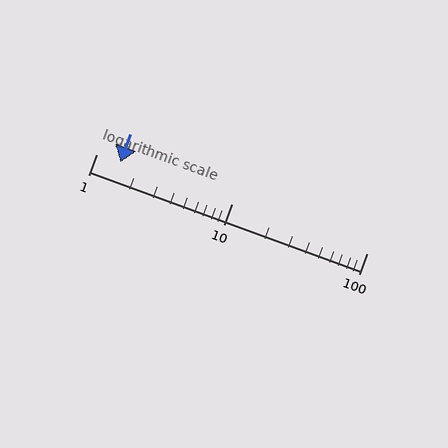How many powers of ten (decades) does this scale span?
The scale spans 2 decades, from 1 to 100.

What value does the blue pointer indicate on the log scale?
The pointer indicates approximately 1.5.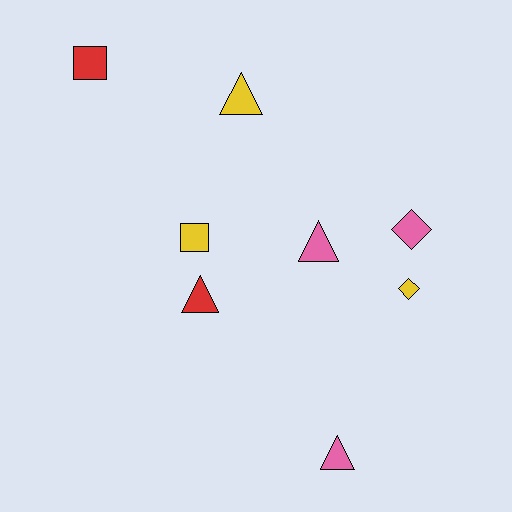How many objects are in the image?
There are 8 objects.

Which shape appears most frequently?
Triangle, with 4 objects.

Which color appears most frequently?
Pink, with 3 objects.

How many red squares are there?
There is 1 red square.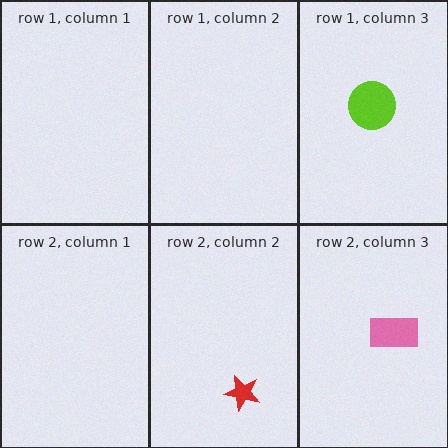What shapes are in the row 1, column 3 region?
The lime circle.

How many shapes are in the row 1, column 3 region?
1.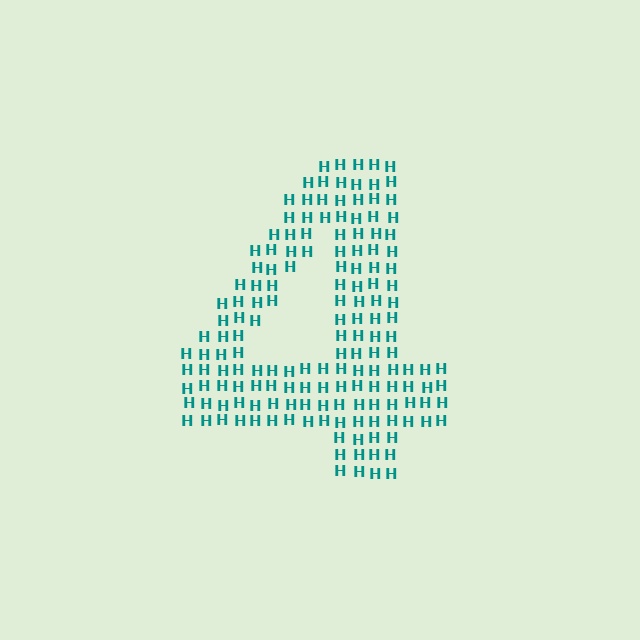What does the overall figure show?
The overall figure shows the digit 4.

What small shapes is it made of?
It is made of small letter H's.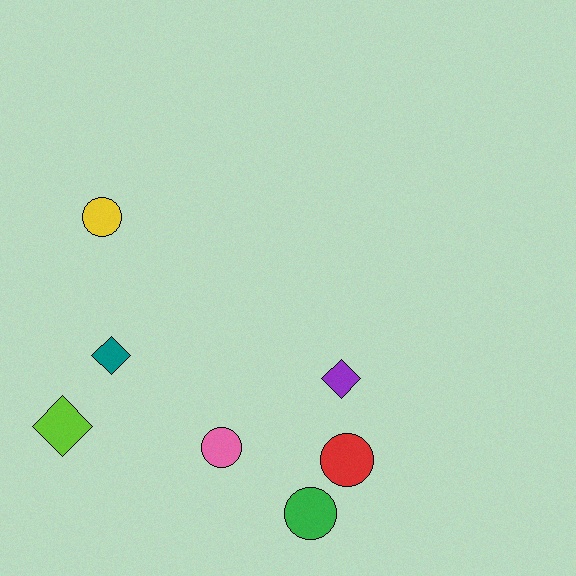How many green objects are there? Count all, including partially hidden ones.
There is 1 green object.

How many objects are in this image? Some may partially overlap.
There are 7 objects.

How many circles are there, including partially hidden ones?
There are 4 circles.